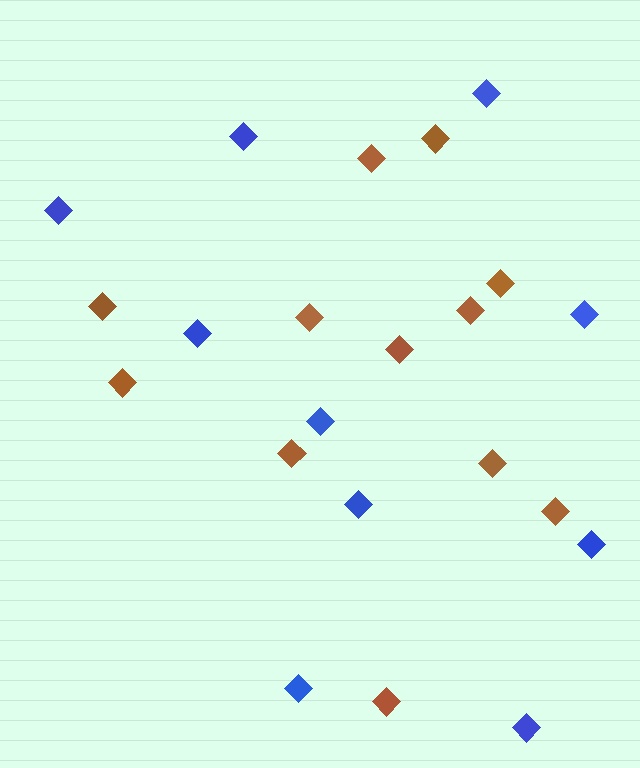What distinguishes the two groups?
There are 2 groups: one group of brown diamonds (12) and one group of blue diamonds (10).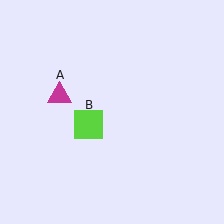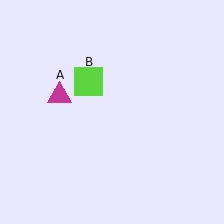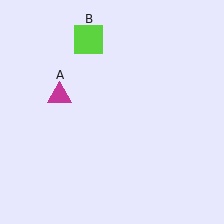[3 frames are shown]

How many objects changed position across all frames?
1 object changed position: lime square (object B).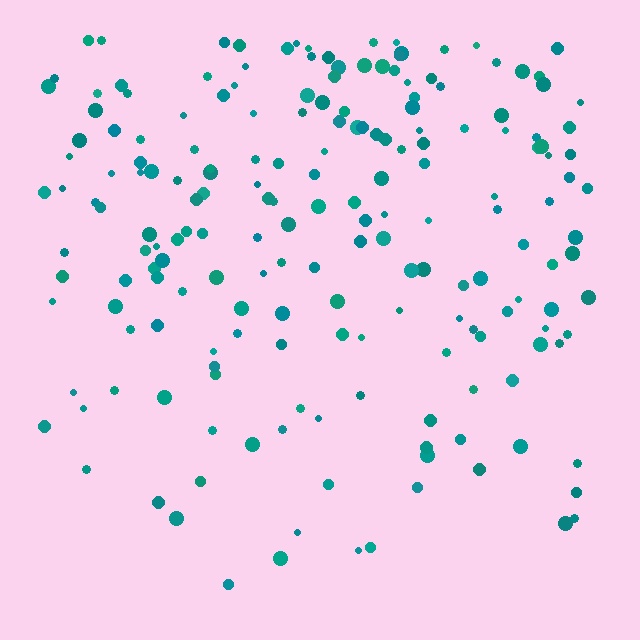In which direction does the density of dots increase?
From bottom to top, with the top side densest.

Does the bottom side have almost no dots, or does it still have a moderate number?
Still a moderate number, just noticeably fewer than the top.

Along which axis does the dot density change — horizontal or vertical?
Vertical.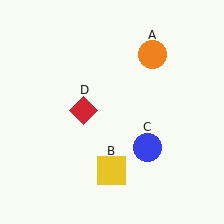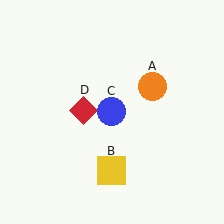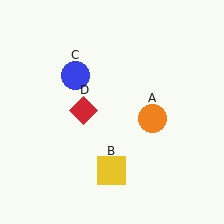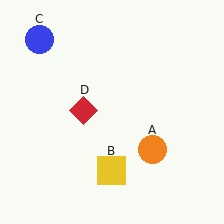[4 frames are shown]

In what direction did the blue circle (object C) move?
The blue circle (object C) moved up and to the left.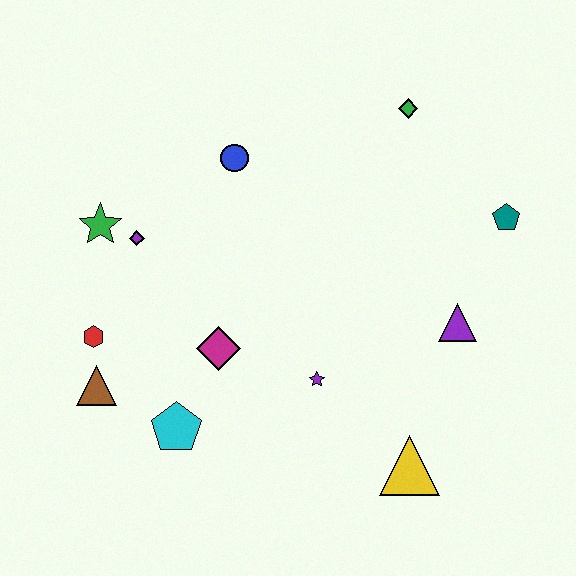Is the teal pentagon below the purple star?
No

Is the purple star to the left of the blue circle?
No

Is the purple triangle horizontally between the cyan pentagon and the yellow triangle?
No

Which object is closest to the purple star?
The magenta diamond is closest to the purple star.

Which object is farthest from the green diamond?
The brown triangle is farthest from the green diamond.